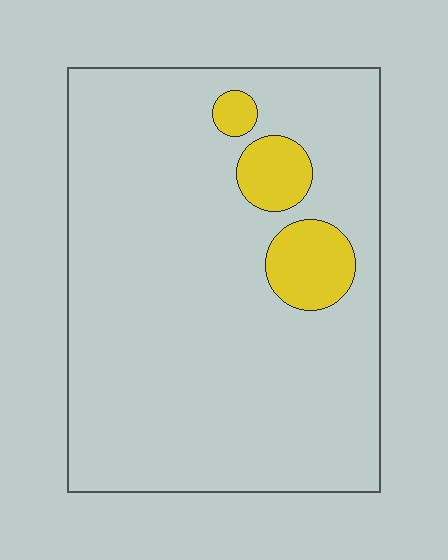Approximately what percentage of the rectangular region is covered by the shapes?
Approximately 10%.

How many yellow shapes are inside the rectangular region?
3.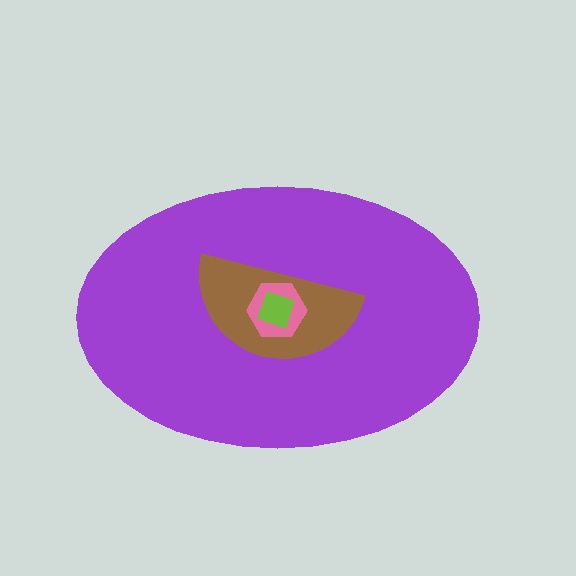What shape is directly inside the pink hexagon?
The lime diamond.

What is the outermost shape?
The purple ellipse.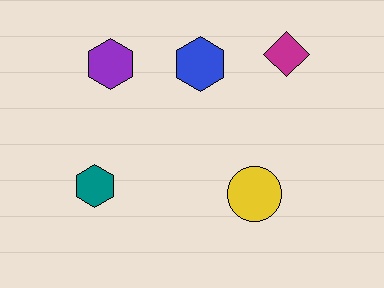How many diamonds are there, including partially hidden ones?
There is 1 diamond.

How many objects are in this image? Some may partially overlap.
There are 5 objects.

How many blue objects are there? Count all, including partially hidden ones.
There is 1 blue object.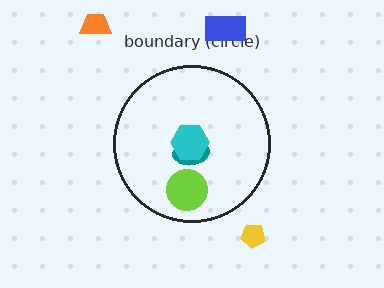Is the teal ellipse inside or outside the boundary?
Inside.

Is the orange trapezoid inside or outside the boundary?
Outside.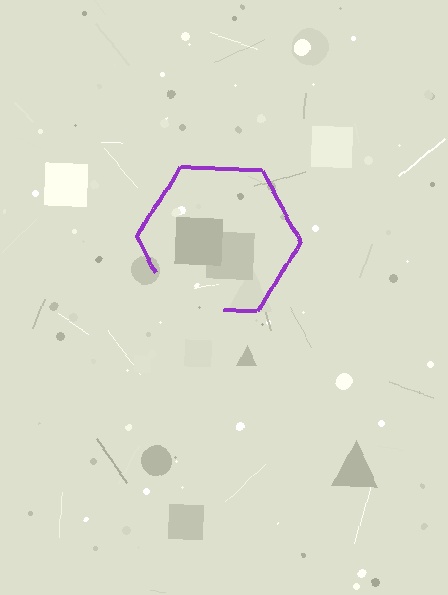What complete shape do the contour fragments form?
The contour fragments form a hexagon.